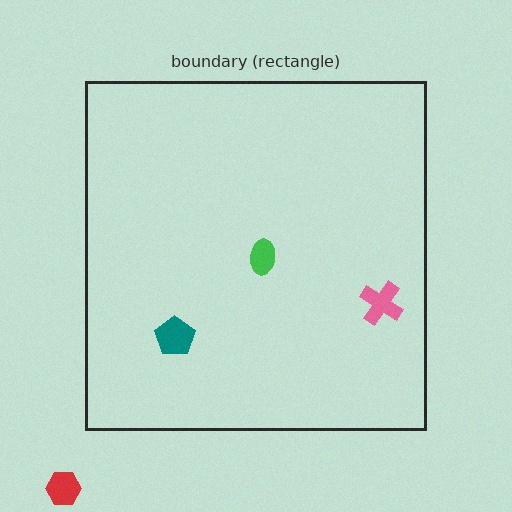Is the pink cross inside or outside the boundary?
Inside.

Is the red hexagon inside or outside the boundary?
Outside.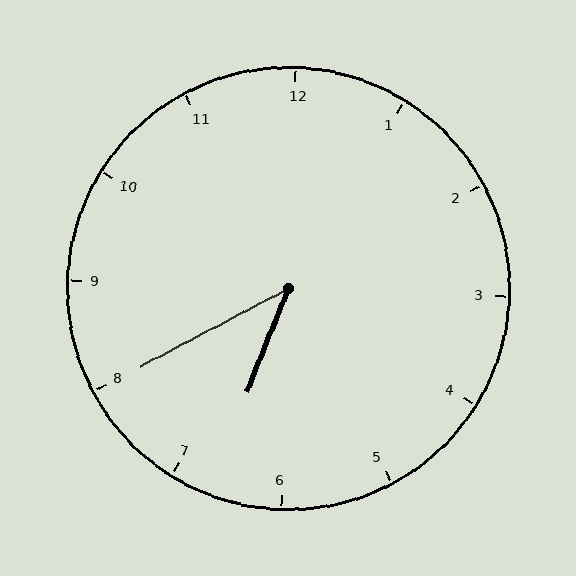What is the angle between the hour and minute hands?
Approximately 40 degrees.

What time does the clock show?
6:40.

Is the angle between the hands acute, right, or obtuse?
It is acute.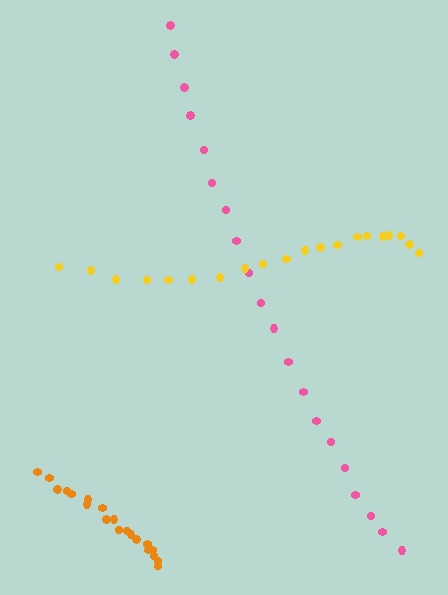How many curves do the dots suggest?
There are 3 distinct paths.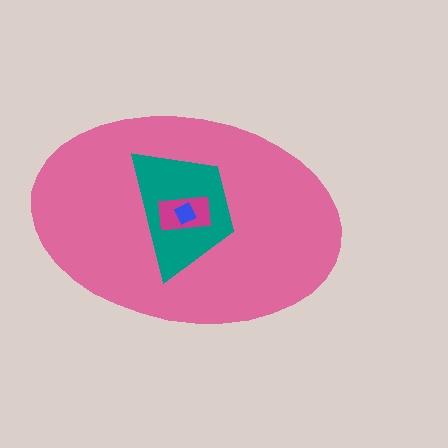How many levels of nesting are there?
4.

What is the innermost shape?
The blue diamond.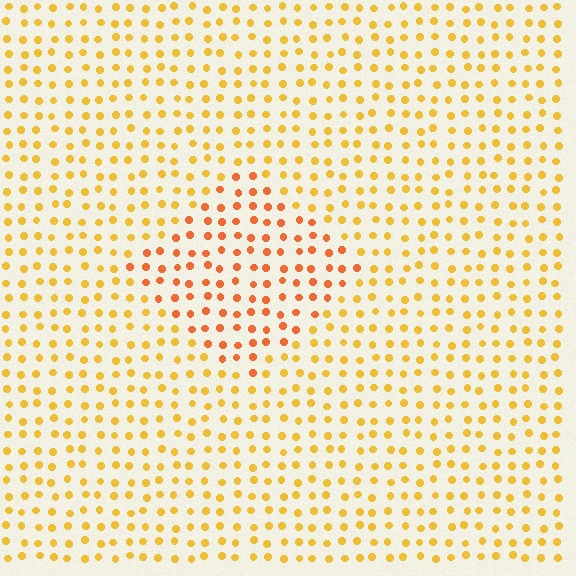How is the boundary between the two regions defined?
The boundary is defined purely by a slight shift in hue (about 28 degrees). Spacing, size, and orientation are identical on both sides.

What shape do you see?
I see a diamond.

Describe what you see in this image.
The image is filled with small yellow elements in a uniform arrangement. A diamond-shaped region is visible where the elements are tinted to a slightly different hue, forming a subtle color boundary.